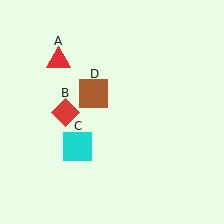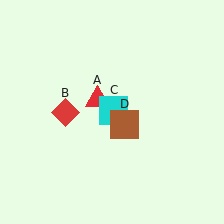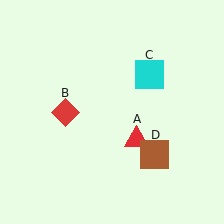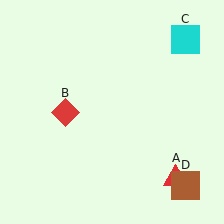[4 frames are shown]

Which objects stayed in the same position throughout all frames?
Red diamond (object B) remained stationary.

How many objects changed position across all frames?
3 objects changed position: red triangle (object A), cyan square (object C), brown square (object D).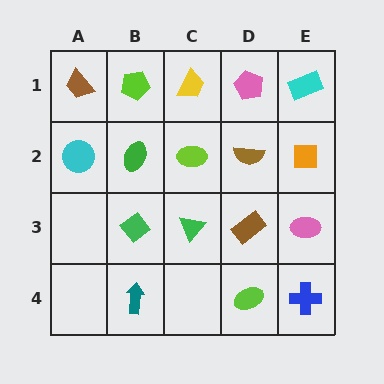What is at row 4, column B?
A teal arrow.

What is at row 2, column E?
An orange square.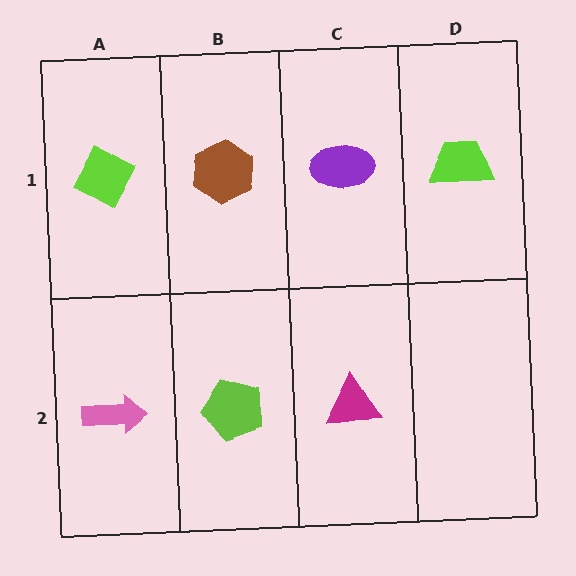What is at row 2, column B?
A lime pentagon.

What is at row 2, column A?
A pink arrow.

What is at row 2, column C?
A magenta triangle.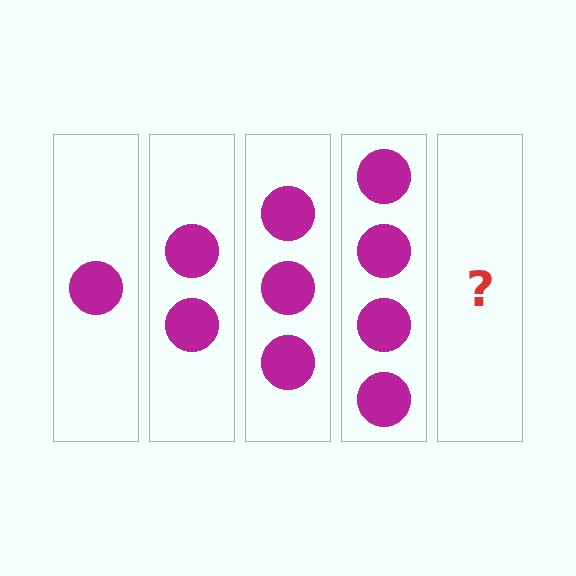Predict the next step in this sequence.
The next step is 5 circles.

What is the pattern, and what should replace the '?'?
The pattern is that each step adds one more circle. The '?' should be 5 circles.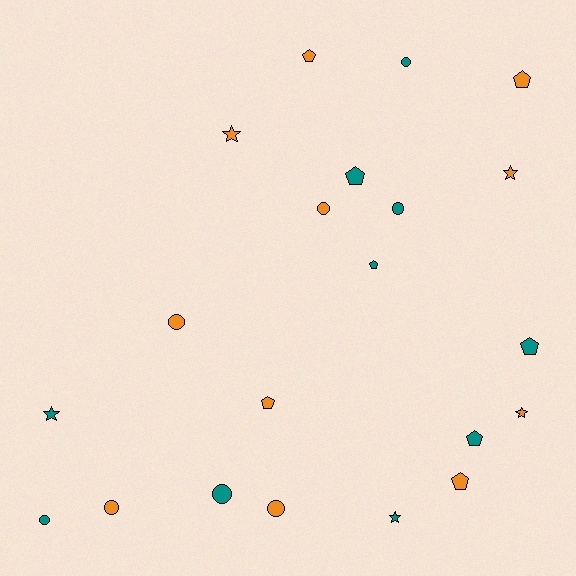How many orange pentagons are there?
There are 4 orange pentagons.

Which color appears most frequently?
Orange, with 11 objects.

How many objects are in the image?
There are 21 objects.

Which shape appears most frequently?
Pentagon, with 8 objects.